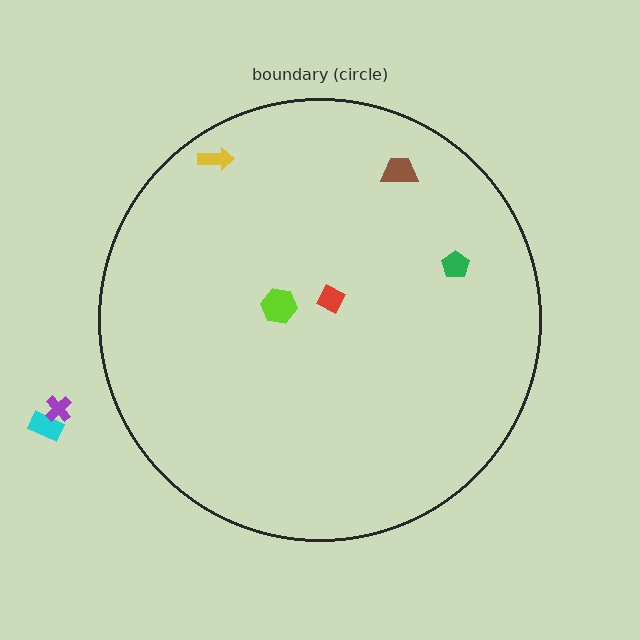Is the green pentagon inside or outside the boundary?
Inside.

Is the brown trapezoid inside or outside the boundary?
Inside.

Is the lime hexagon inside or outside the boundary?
Inside.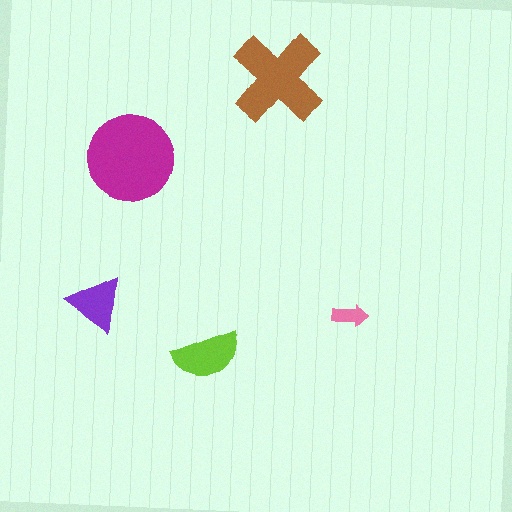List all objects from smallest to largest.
The pink arrow, the purple triangle, the lime semicircle, the brown cross, the magenta circle.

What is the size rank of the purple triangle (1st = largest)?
4th.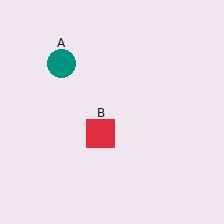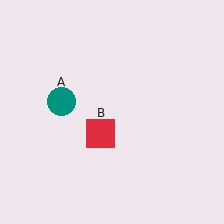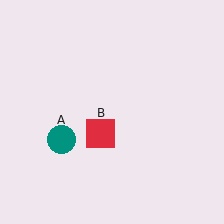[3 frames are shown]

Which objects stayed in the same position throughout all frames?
Red square (object B) remained stationary.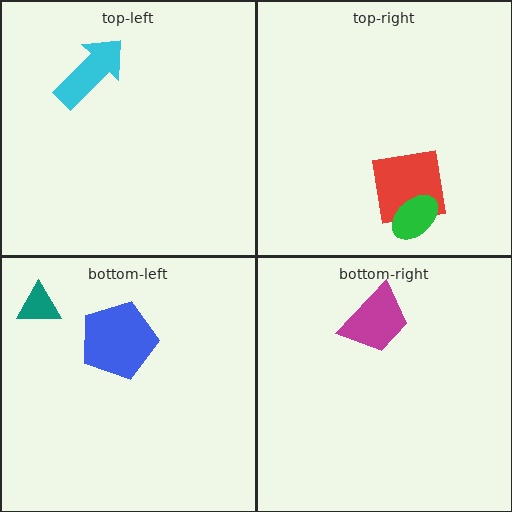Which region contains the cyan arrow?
The top-left region.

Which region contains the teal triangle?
The bottom-left region.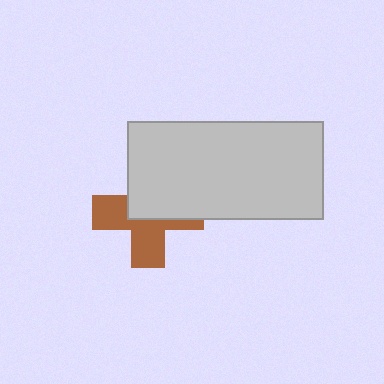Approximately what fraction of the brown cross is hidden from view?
Roughly 49% of the brown cross is hidden behind the light gray rectangle.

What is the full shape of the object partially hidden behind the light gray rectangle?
The partially hidden object is a brown cross.